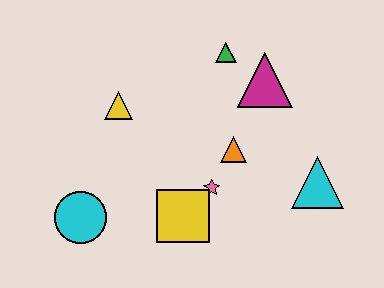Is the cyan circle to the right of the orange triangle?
No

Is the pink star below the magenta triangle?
Yes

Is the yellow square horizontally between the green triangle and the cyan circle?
Yes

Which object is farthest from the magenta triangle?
The cyan circle is farthest from the magenta triangle.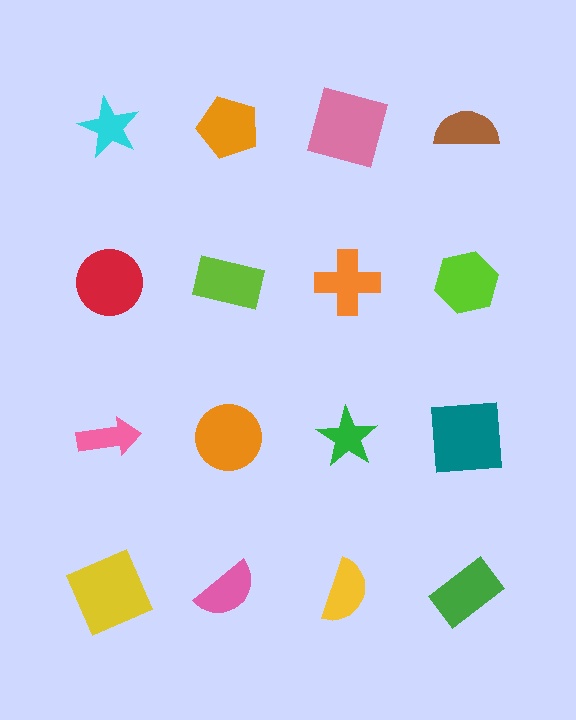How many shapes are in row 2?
4 shapes.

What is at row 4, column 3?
A yellow semicircle.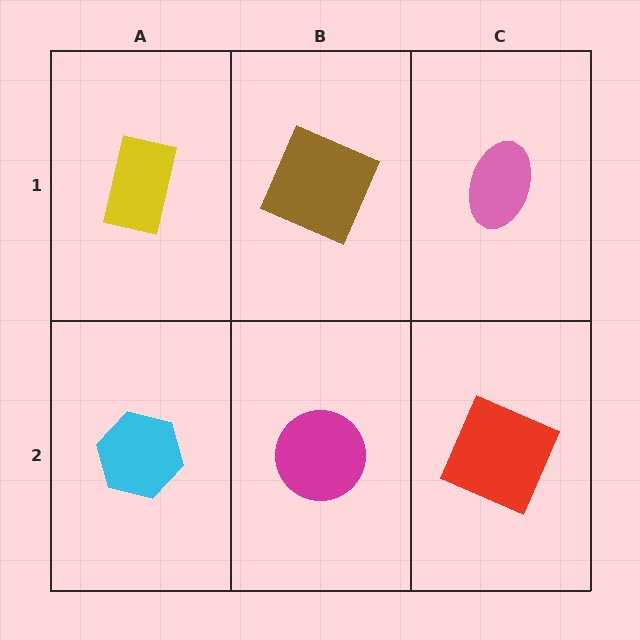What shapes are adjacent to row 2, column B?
A brown square (row 1, column B), a cyan hexagon (row 2, column A), a red square (row 2, column C).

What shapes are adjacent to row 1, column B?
A magenta circle (row 2, column B), a yellow rectangle (row 1, column A), a pink ellipse (row 1, column C).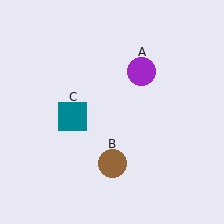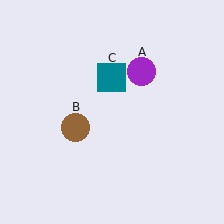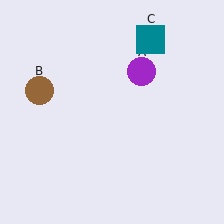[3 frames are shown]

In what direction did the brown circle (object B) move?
The brown circle (object B) moved up and to the left.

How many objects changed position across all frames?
2 objects changed position: brown circle (object B), teal square (object C).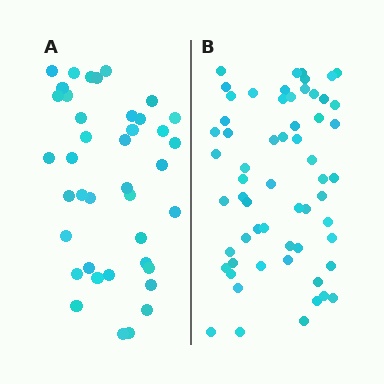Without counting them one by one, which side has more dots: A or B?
Region B (the right region) has more dots.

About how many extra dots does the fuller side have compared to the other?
Region B has approximately 20 more dots than region A.